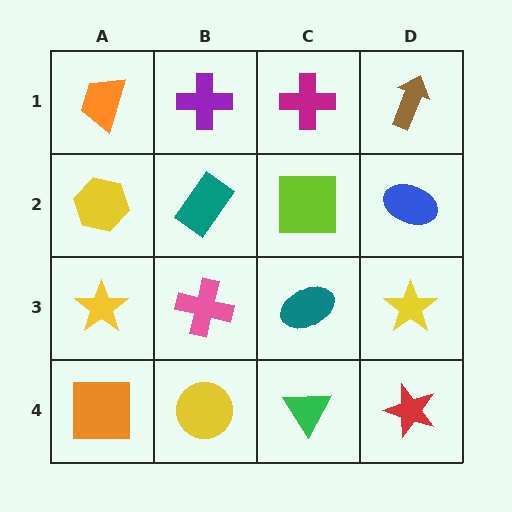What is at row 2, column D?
A blue ellipse.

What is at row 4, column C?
A green triangle.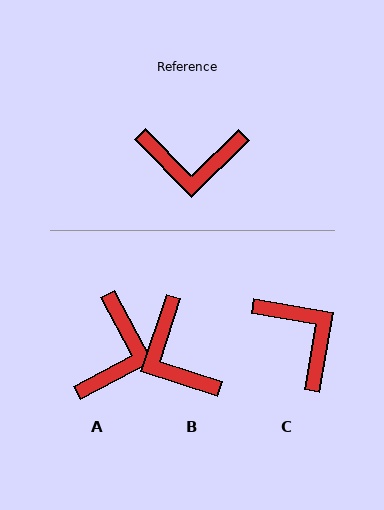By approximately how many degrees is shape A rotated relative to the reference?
Approximately 73 degrees counter-clockwise.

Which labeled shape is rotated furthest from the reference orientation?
C, about 125 degrees away.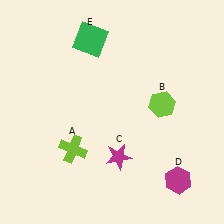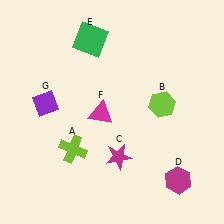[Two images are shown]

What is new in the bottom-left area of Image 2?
A magenta triangle (F) was added in the bottom-left area of Image 2.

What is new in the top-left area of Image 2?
A purple diamond (G) was added in the top-left area of Image 2.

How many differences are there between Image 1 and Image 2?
There are 2 differences between the two images.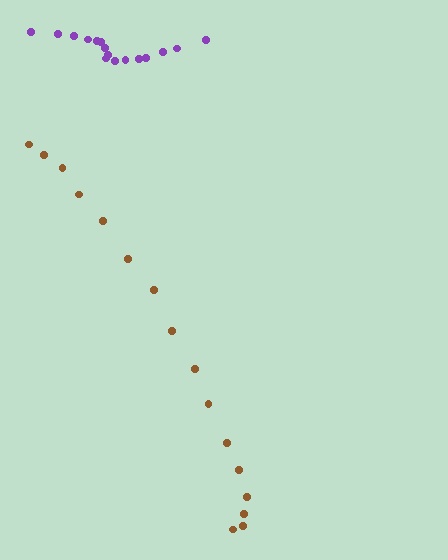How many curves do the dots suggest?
There are 2 distinct paths.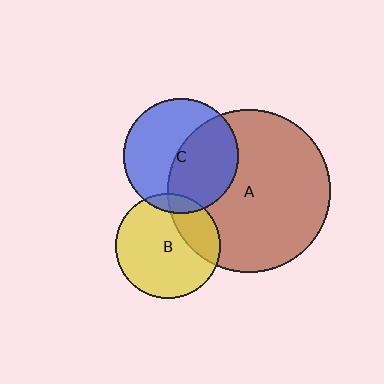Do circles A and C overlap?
Yes.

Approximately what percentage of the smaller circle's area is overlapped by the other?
Approximately 50%.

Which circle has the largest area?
Circle A (brown).